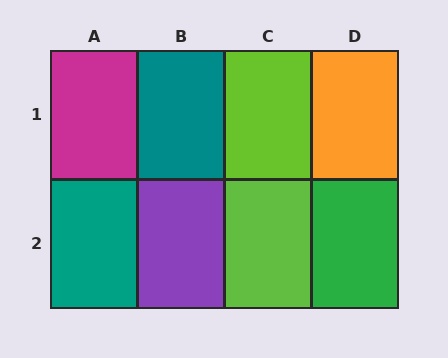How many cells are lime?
2 cells are lime.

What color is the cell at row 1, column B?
Teal.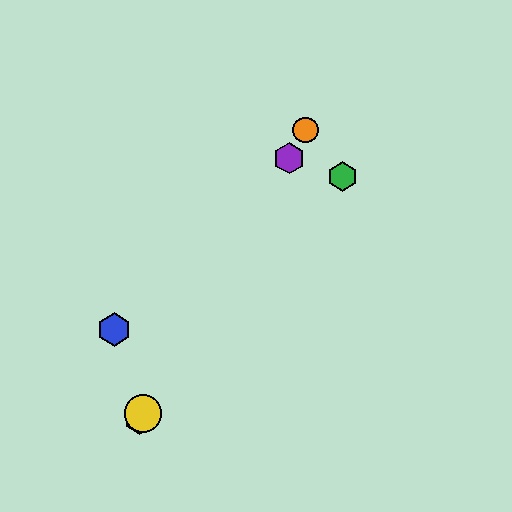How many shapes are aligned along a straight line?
4 shapes (the red hexagon, the yellow circle, the purple hexagon, the orange circle) are aligned along a straight line.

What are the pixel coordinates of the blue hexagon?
The blue hexagon is at (114, 330).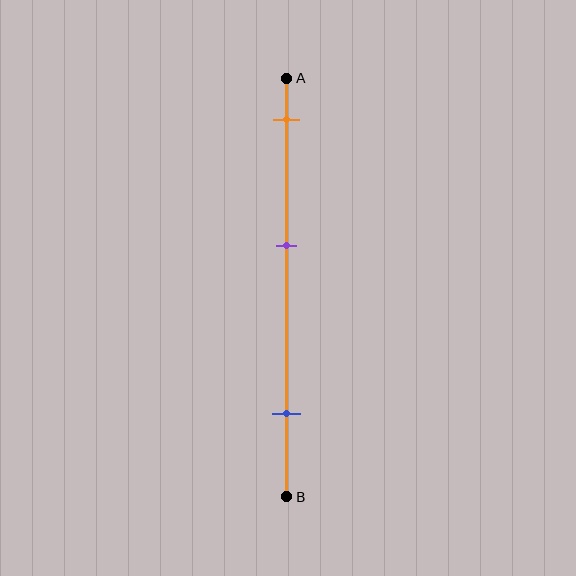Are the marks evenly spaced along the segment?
Yes, the marks are approximately evenly spaced.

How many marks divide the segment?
There are 3 marks dividing the segment.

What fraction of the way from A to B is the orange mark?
The orange mark is approximately 10% (0.1) of the way from A to B.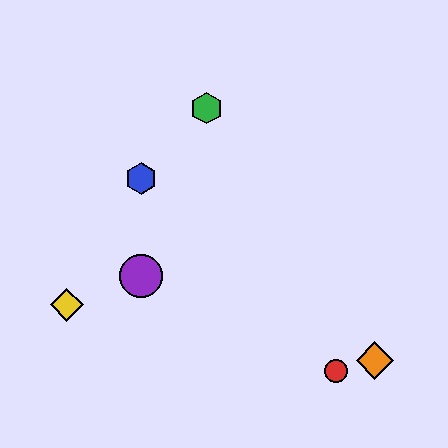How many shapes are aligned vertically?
2 shapes (the blue hexagon, the purple circle) are aligned vertically.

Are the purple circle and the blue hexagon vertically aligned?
Yes, both are at x≈141.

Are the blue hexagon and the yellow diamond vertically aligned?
No, the blue hexagon is at x≈141 and the yellow diamond is at x≈67.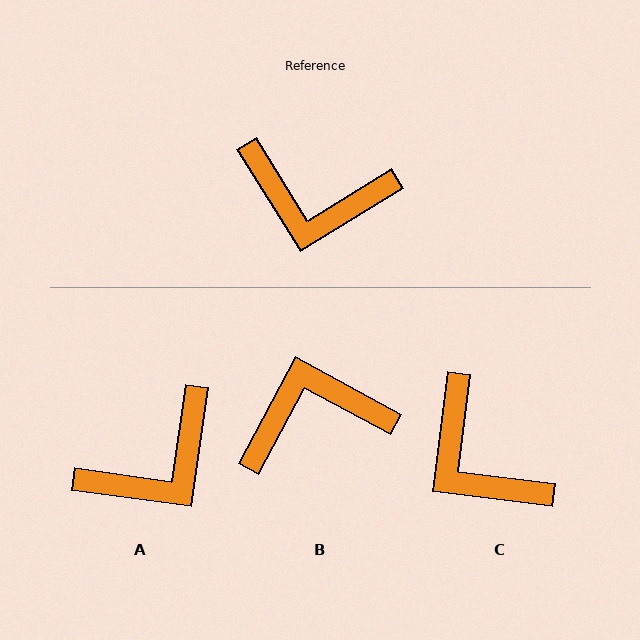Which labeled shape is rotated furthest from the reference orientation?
B, about 150 degrees away.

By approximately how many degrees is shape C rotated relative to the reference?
Approximately 39 degrees clockwise.